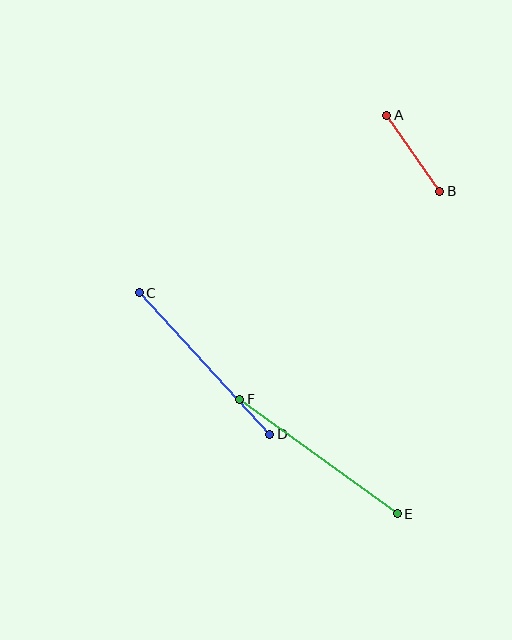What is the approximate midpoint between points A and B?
The midpoint is at approximately (413, 153) pixels.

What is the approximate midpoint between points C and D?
The midpoint is at approximately (204, 364) pixels.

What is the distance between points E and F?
The distance is approximately 195 pixels.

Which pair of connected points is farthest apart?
Points E and F are farthest apart.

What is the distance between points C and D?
The distance is approximately 192 pixels.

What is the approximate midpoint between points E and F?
The midpoint is at approximately (319, 457) pixels.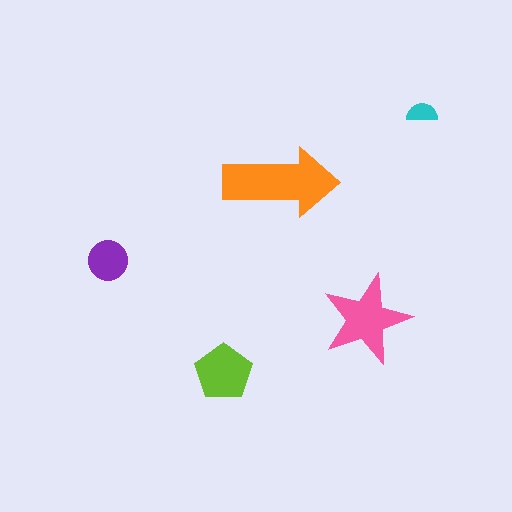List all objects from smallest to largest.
The cyan semicircle, the purple circle, the lime pentagon, the pink star, the orange arrow.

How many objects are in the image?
There are 5 objects in the image.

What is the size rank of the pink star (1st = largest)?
2nd.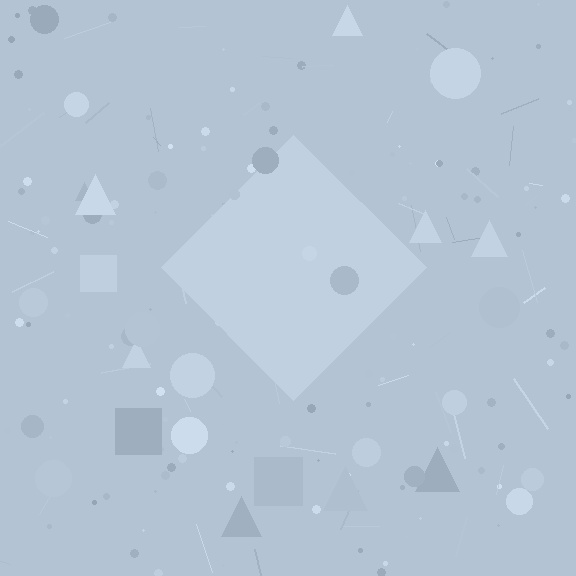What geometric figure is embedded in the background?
A diamond is embedded in the background.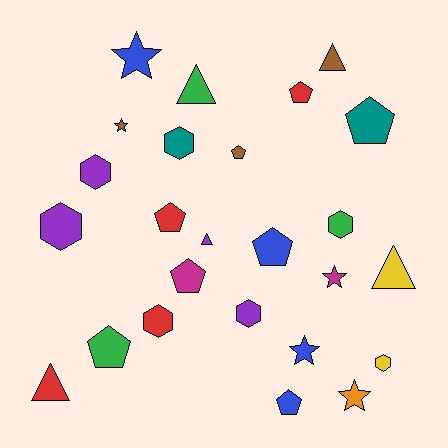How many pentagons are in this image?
There are 8 pentagons.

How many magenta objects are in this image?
There are 2 magenta objects.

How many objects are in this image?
There are 25 objects.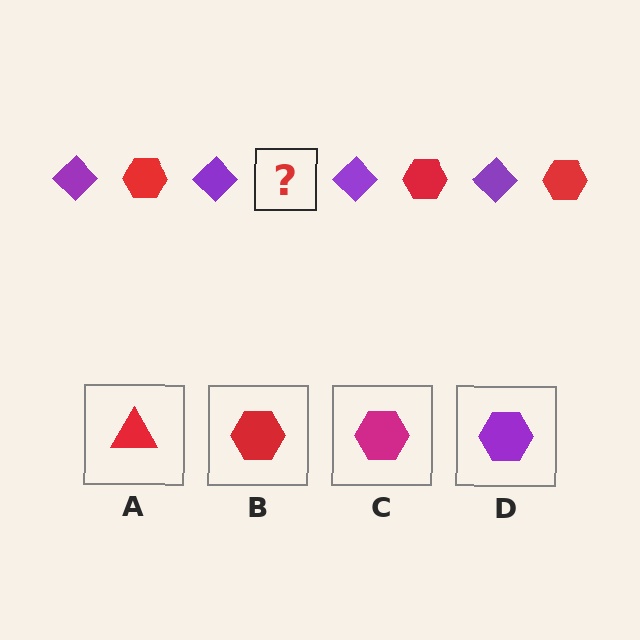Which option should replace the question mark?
Option B.